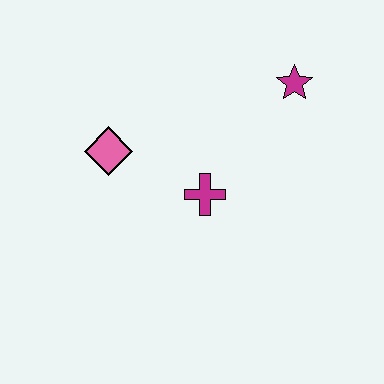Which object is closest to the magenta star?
The magenta cross is closest to the magenta star.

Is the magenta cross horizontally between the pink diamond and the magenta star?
Yes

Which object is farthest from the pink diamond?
The magenta star is farthest from the pink diamond.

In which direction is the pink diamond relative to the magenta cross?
The pink diamond is to the left of the magenta cross.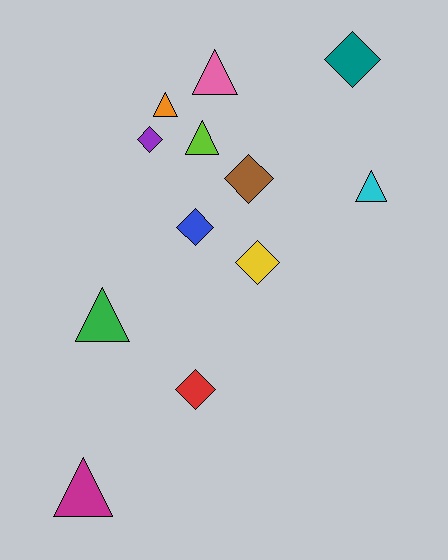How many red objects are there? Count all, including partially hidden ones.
There is 1 red object.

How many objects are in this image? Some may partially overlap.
There are 12 objects.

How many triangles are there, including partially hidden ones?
There are 6 triangles.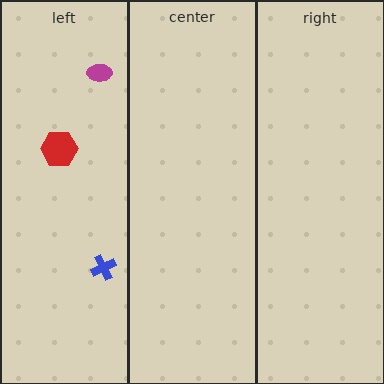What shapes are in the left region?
The red hexagon, the blue cross, the magenta ellipse.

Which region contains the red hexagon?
The left region.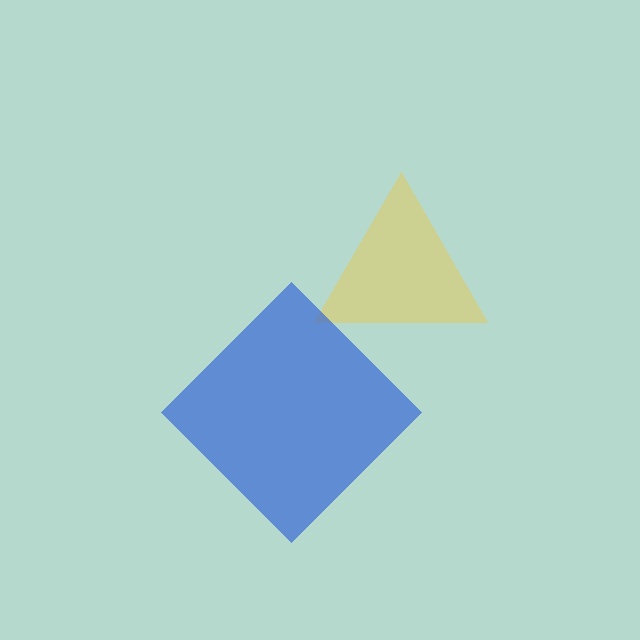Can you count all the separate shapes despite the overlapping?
Yes, there are 2 separate shapes.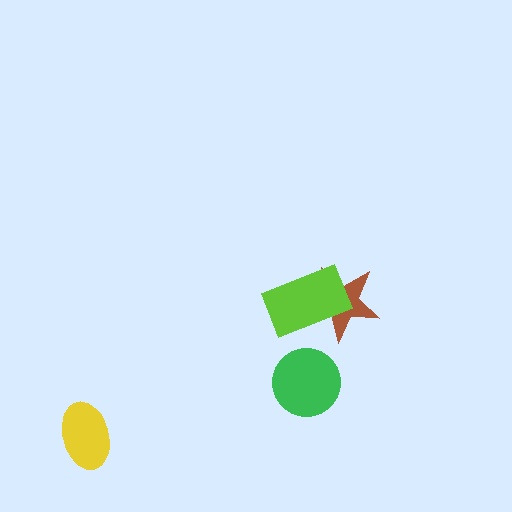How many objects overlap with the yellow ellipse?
0 objects overlap with the yellow ellipse.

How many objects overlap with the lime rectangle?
1 object overlaps with the lime rectangle.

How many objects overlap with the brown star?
1 object overlaps with the brown star.